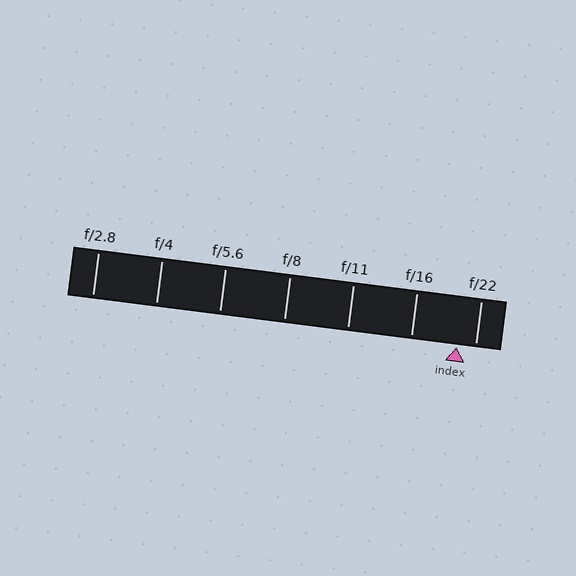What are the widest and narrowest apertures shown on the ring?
The widest aperture shown is f/2.8 and the narrowest is f/22.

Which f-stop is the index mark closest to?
The index mark is closest to f/22.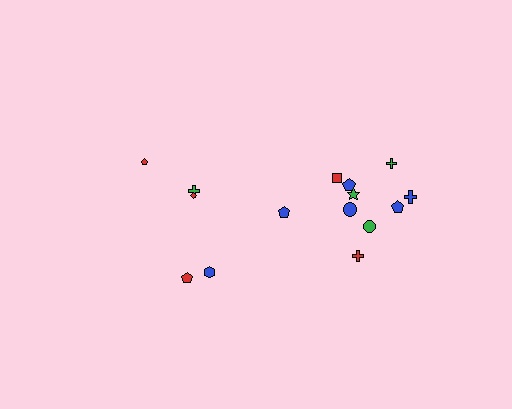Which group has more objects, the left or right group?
The right group.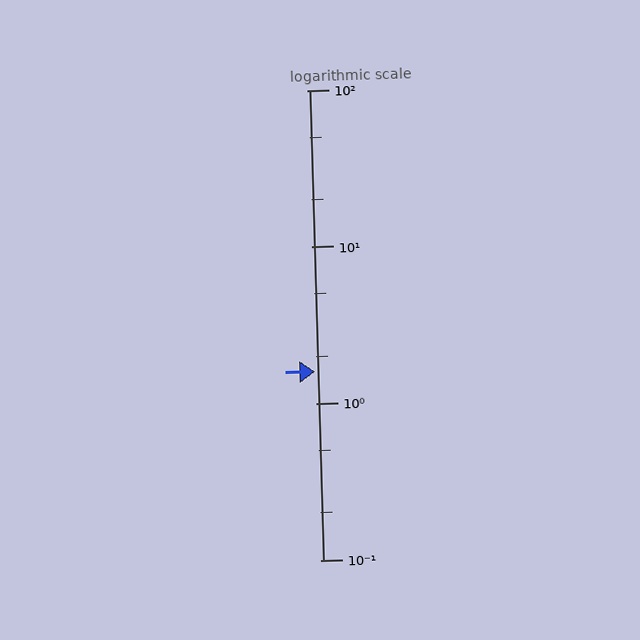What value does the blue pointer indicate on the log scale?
The pointer indicates approximately 1.6.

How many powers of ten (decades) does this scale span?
The scale spans 3 decades, from 0.1 to 100.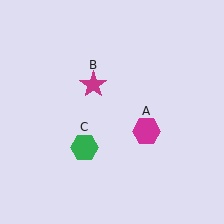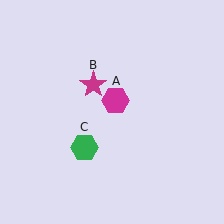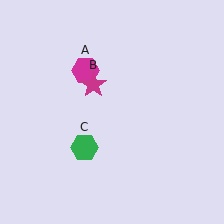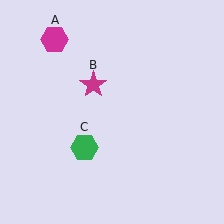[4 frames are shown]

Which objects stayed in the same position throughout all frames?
Magenta star (object B) and green hexagon (object C) remained stationary.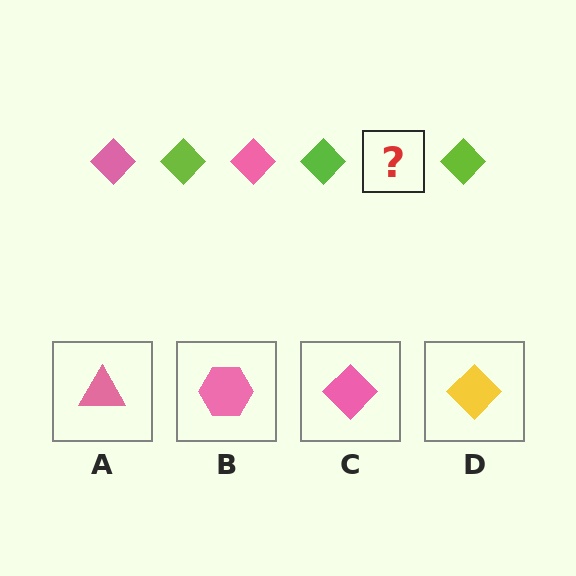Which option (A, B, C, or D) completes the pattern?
C.